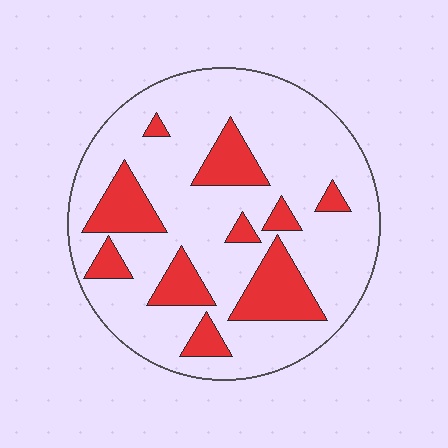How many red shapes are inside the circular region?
10.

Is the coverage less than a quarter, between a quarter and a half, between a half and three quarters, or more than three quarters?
Less than a quarter.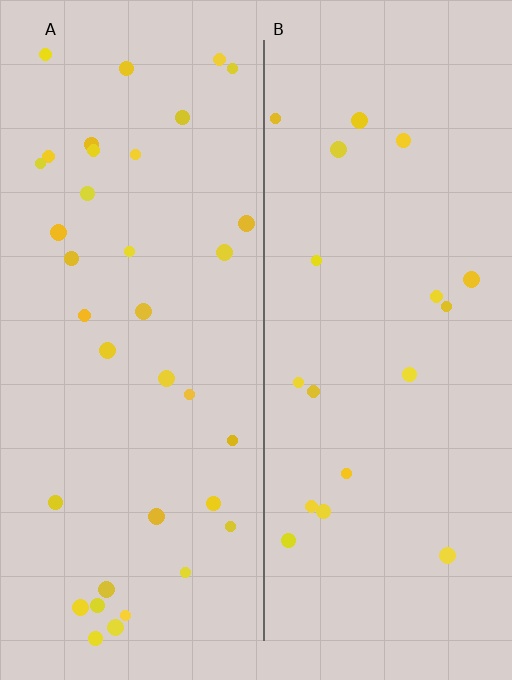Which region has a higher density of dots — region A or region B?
A (the left).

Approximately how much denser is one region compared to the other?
Approximately 1.9× — region A over region B.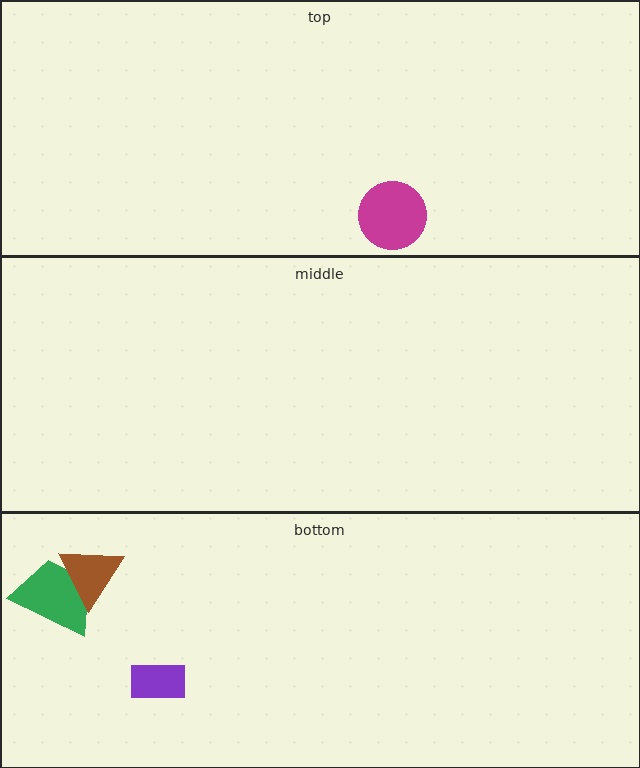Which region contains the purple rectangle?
The bottom region.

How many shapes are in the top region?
1.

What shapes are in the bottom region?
The green trapezoid, the brown triangle, the purple rectangle.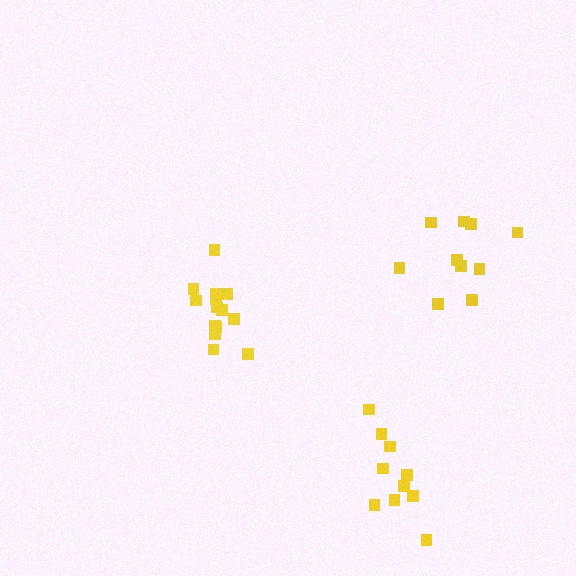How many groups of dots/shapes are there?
There are 3 groups.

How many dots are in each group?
Group 1: 14 dots, Group 2: 10 dots, Group 3: 10 dots (34 total).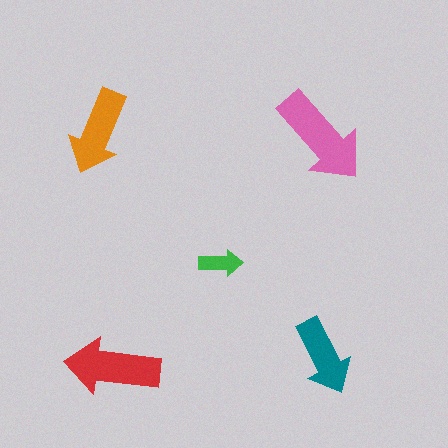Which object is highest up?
The orange arrow is topmost.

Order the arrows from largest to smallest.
the pink one, the red one, the orange one, the teal one, the green one.